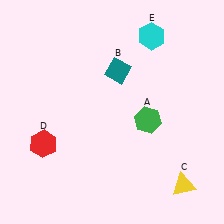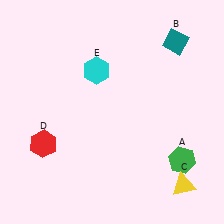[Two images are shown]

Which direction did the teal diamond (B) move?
The teal diamond (B) moved right.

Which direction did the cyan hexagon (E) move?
The cyan hexagon (E) moved left.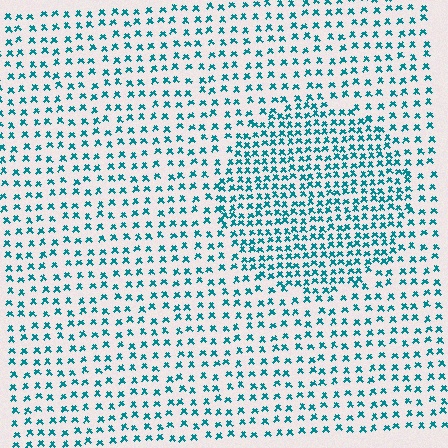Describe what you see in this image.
The image contains small teal elements arranged at two different densities. A circle-shaped region is visible where the elements are more densely packed than the surrounding area.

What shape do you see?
I see a circle.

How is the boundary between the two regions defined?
The boundary is defined by a change in element density (approximately 1.8x ratio). All elements are the same color, size, and shape.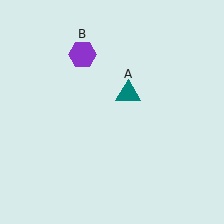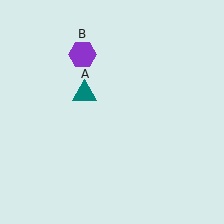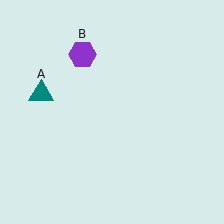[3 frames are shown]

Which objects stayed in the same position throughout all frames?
Purple hexagon (object B) remained stationary.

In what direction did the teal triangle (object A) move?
The teal triangle (object A) moved left.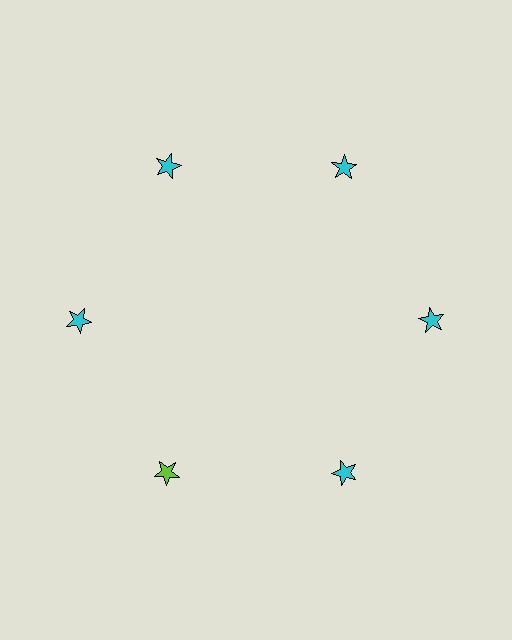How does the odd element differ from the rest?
It has a different color: lime instead of cyan.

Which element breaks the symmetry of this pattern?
The lime star at roughly the 7 o'clock position breaks the symmetry. All other shapes are cyan stars.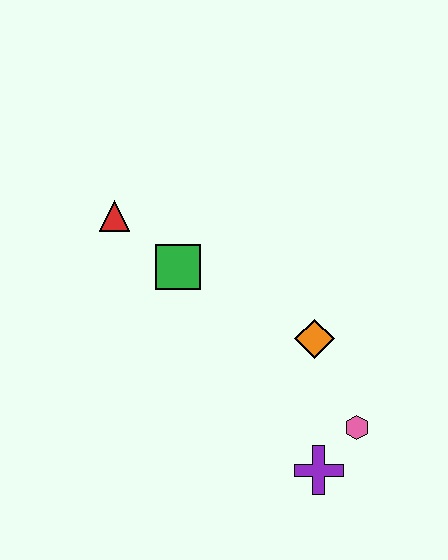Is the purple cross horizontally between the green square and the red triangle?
No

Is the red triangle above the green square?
Yes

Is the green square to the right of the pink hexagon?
No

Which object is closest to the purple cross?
The pink hexagon is closest to the purple cross.